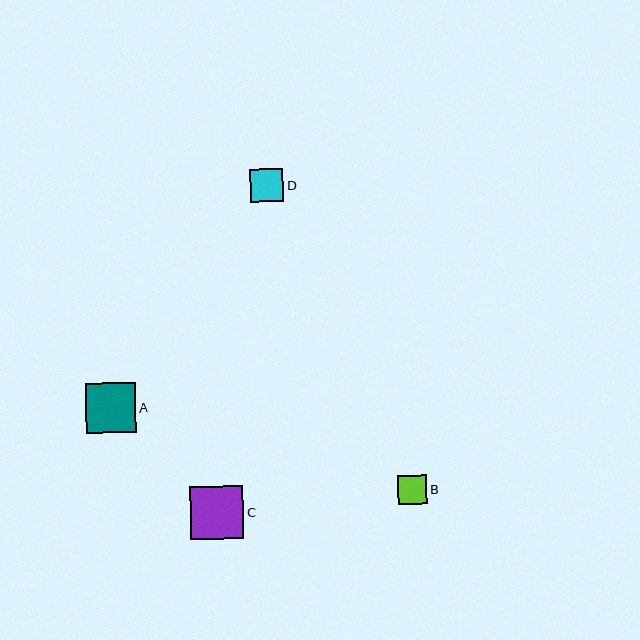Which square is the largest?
Square C is the largest with a size of approximately 54 pixels.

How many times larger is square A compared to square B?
Square A is approximately 1.7 times the size of square B.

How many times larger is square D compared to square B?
Square D is approximately 1.1 times the size of square B.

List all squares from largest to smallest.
From largest to smallest: C, A, D, B.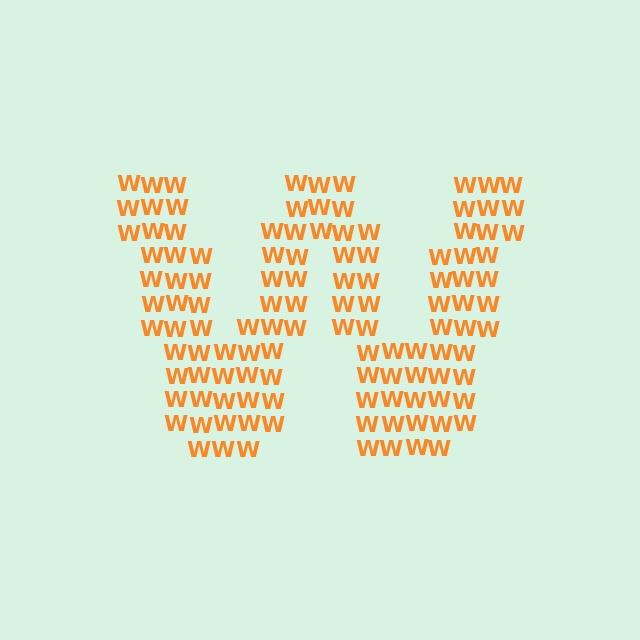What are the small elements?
The small elements are letter W's.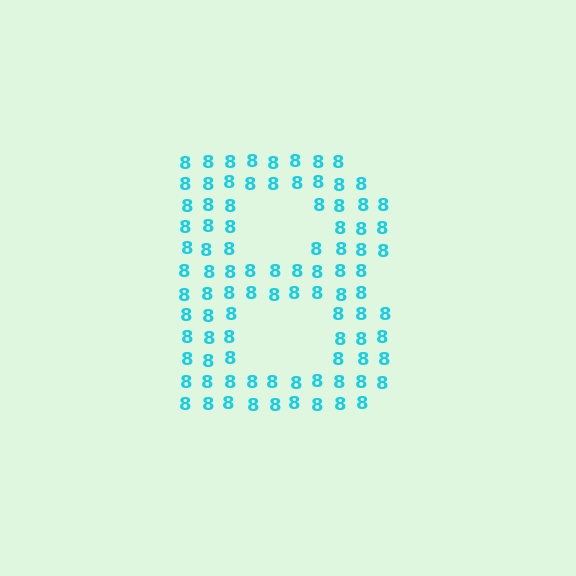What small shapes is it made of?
It is made of small digit 8's.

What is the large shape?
The large shape is the letter B.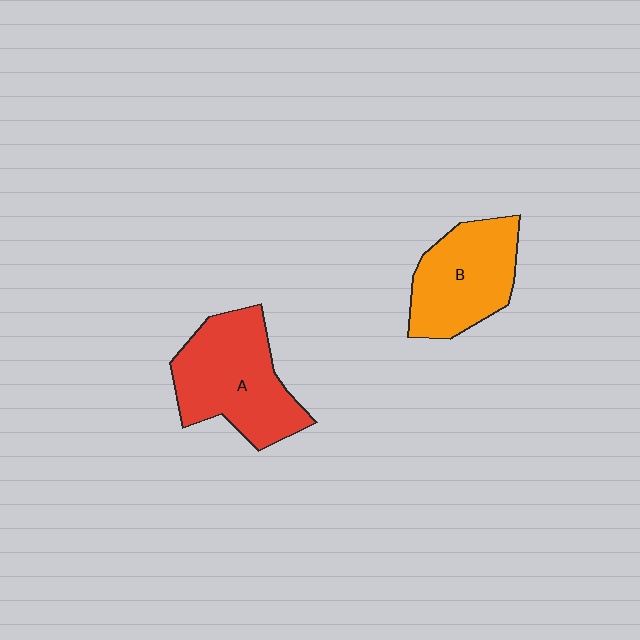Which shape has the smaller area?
Shape B (orange).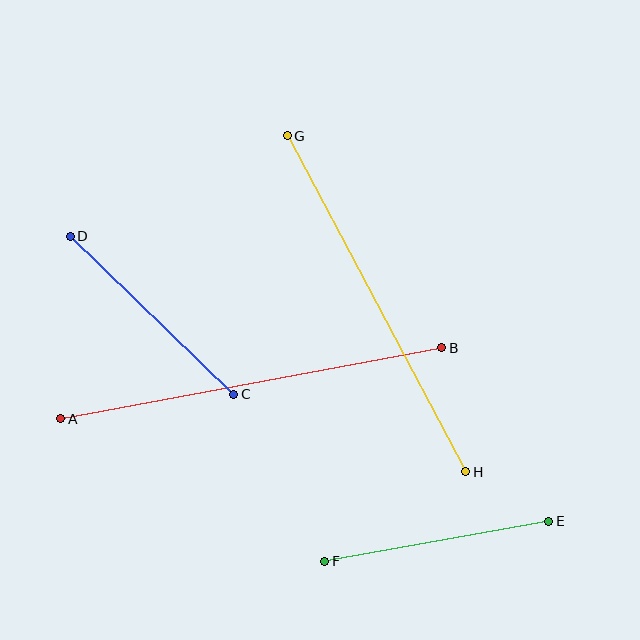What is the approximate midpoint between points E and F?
The midpoint is at approximately (437, 541) pixels.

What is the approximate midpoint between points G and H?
The midpoint is at approximately (377, 304) pixels.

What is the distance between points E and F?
The distance is approximately 228 pixels.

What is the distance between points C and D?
The distance is approximately 228 pixels.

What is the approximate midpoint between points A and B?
The midpoint is at approximately (251, 383) pixels.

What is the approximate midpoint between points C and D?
The midpoint is at approximately (152, 315) pixels.